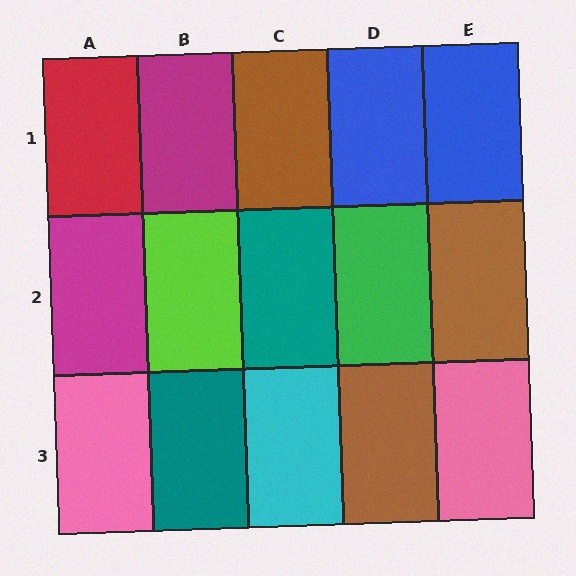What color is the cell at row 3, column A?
Pink.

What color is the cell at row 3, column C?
Cyan.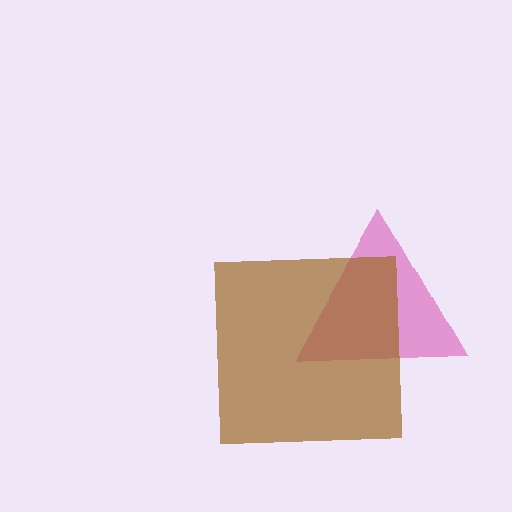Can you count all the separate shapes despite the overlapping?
Yes, there are 2 separate shapes.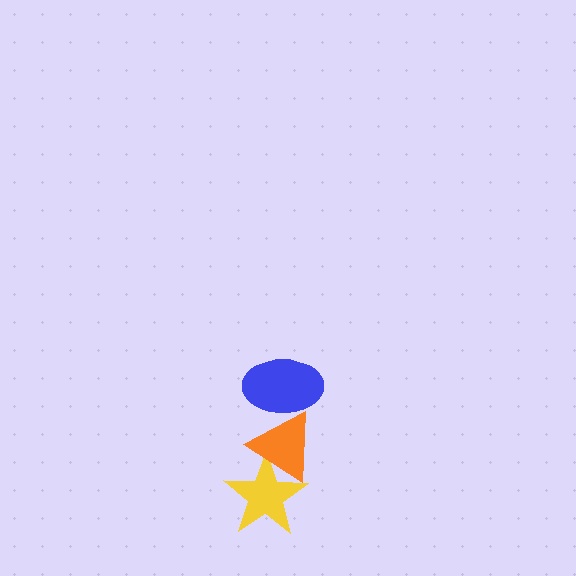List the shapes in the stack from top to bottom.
From top to bottom: the blue ellipse, the orange triangle, the yellow star.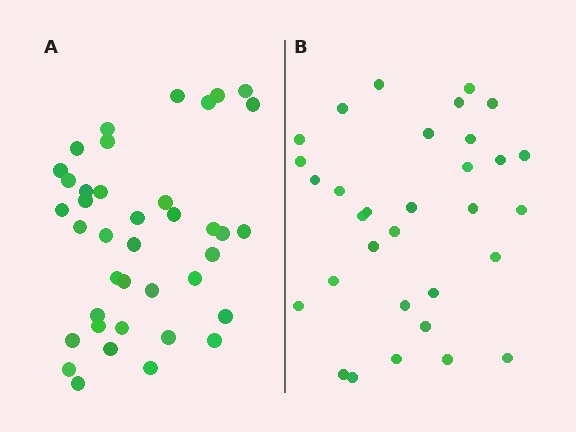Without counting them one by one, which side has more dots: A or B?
Region A (the left region) has more dots.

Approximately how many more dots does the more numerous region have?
Region A has roughly 8 or so more dots than region B.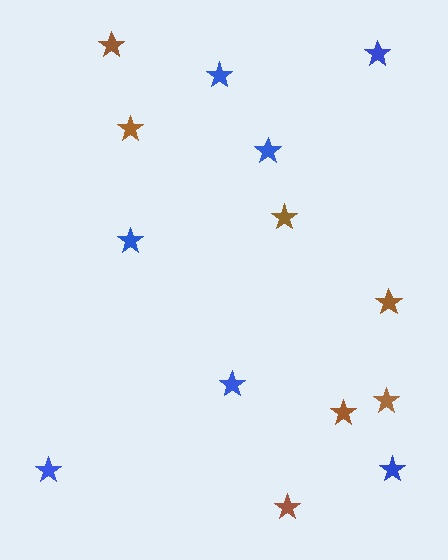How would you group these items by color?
There are 2 groups: one group of brown stars (7) and one group of blue stars (7).